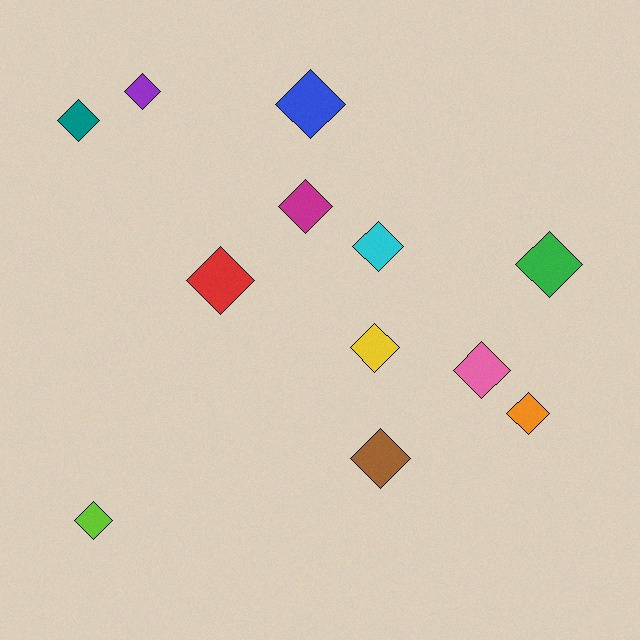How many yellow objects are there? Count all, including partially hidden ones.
There is 1 yellow object.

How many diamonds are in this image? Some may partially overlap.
There are 12 diamonds.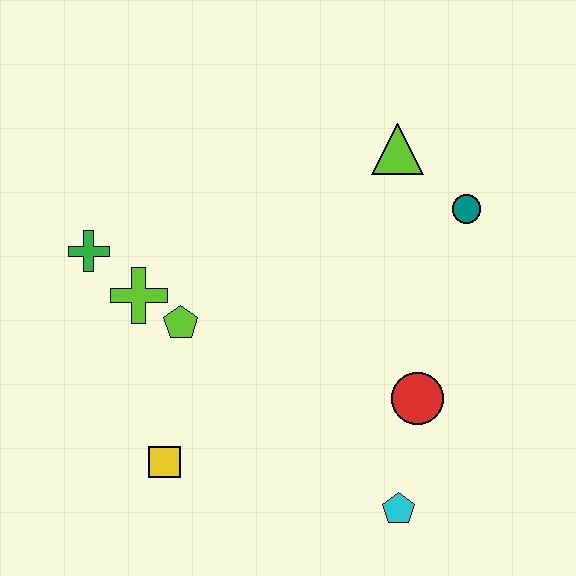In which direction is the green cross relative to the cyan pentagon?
The green cross is to the left of the cyan pentagon.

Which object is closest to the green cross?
The lime cross is closest to the green cross.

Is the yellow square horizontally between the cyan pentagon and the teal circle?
No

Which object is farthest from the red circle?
The green cross is farthest from the red circle.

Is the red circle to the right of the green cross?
Yes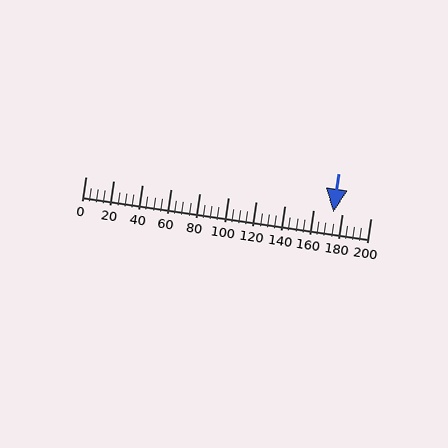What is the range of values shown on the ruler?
The ruler shows values from 0 to 200.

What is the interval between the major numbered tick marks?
The major tick marks are spaced 20 units apart.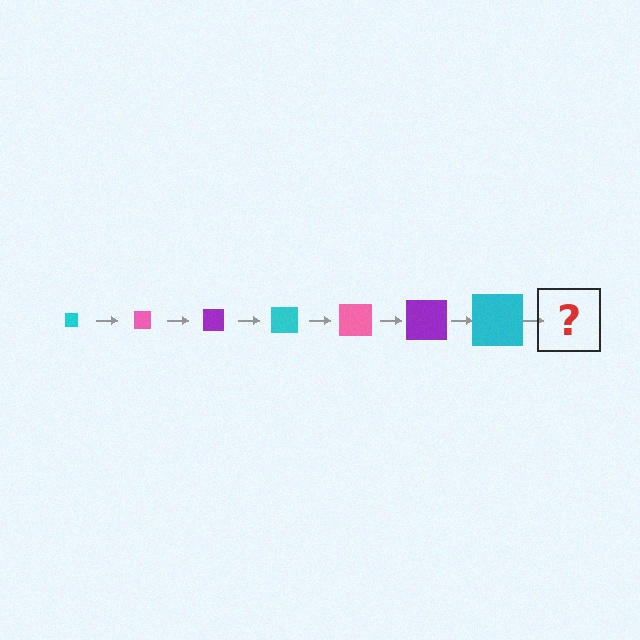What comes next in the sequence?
The next element should be a pink square, larger than the previous one.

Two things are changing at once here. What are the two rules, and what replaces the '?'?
The two rules are that the square grows larger each step and the color cycles through cyan, pink, and purple. The '?' should be a pink square, larger than the previous one.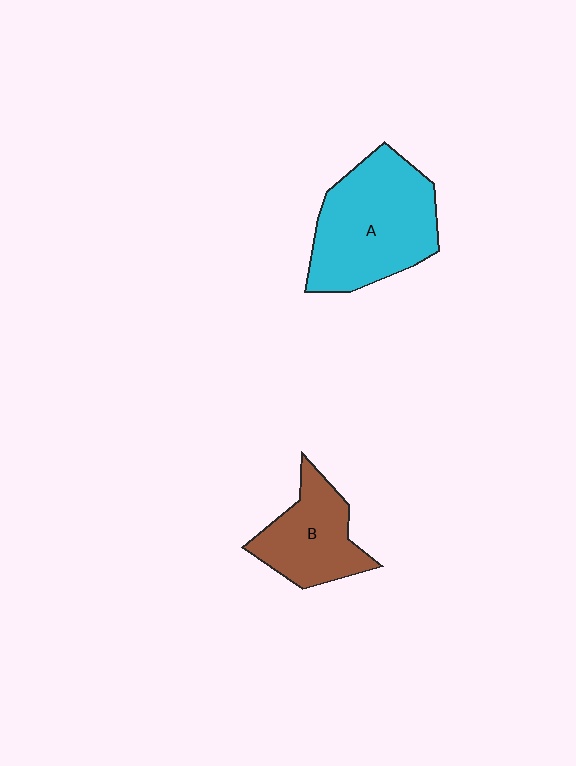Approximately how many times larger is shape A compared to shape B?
Approximately 1.6 times.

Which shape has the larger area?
Shape A (cyan).